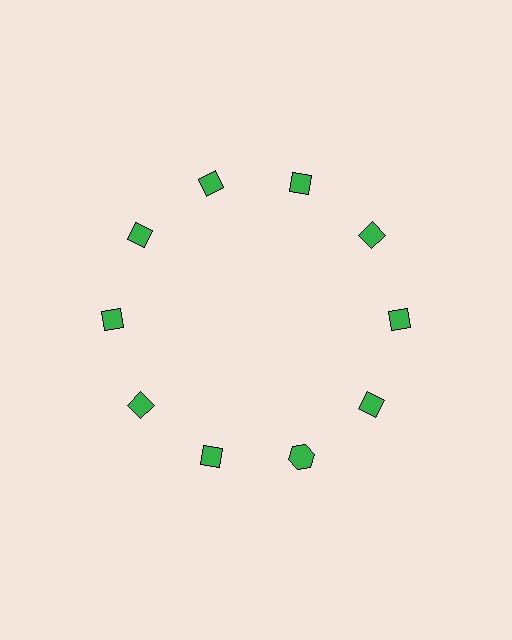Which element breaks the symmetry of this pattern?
The green hexagon at roughly the 5 o'clock position breaks the symmetry. All other shapes are green diamonds.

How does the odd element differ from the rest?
It has a different shape: hexagon instead of diamond.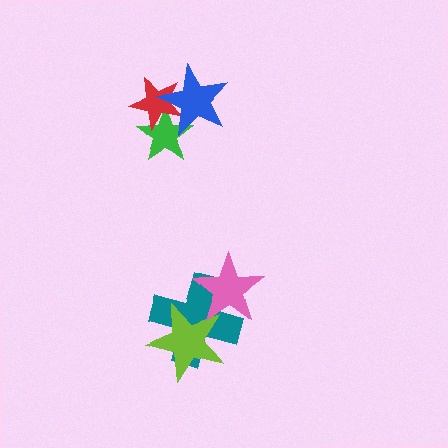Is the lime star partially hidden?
Yes, it is partially covered by another shape.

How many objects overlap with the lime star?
2 objects overlap with the lime star.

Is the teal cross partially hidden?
Yes, it is partially covered by another shape.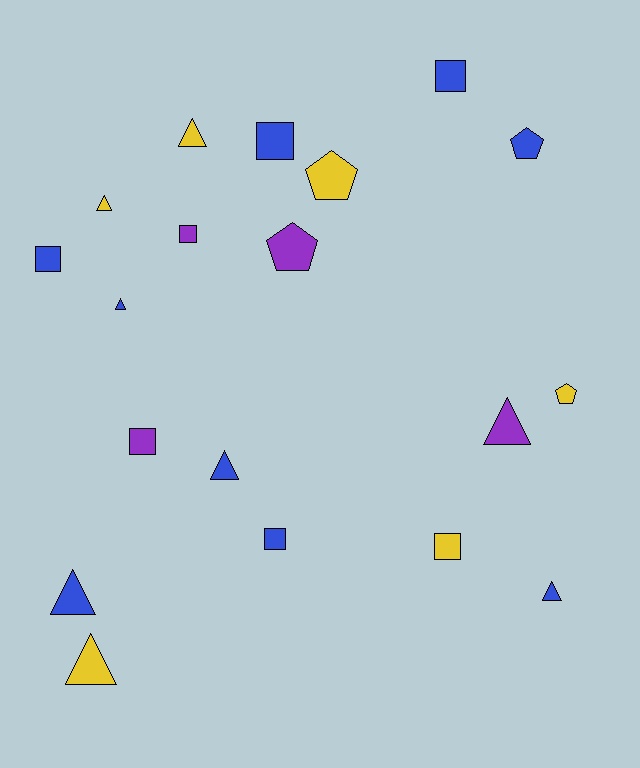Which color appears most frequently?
Blue, with 9 objects.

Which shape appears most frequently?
Triangle, with 8 objects.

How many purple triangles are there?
There is 1 purple triangle.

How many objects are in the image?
There are 19 objects.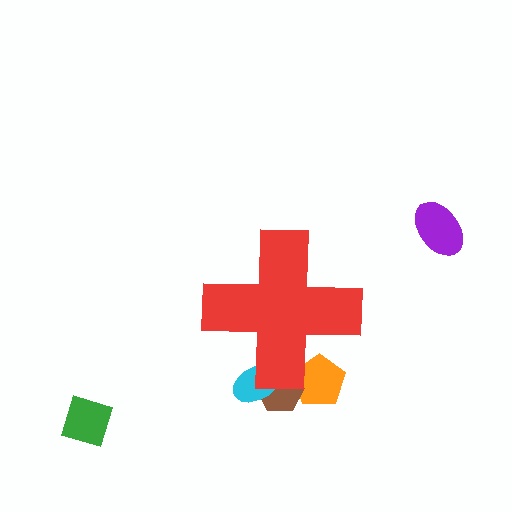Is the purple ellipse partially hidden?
No, the purple ellipse is fully visible.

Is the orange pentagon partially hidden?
Yes, the orange pentagon is partially hidden behind the red cross.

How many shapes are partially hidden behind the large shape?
3 shapes are partially hidden.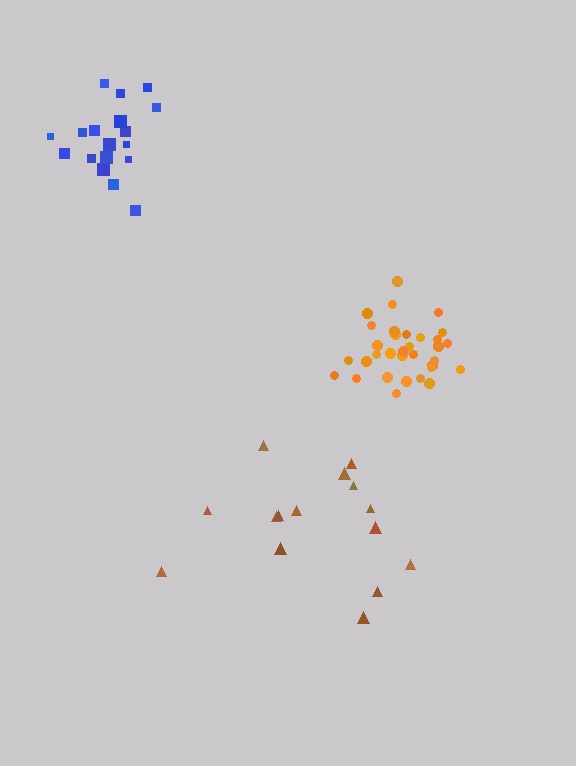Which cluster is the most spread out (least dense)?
Brown.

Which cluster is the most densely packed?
Orange.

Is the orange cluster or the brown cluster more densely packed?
Orange.